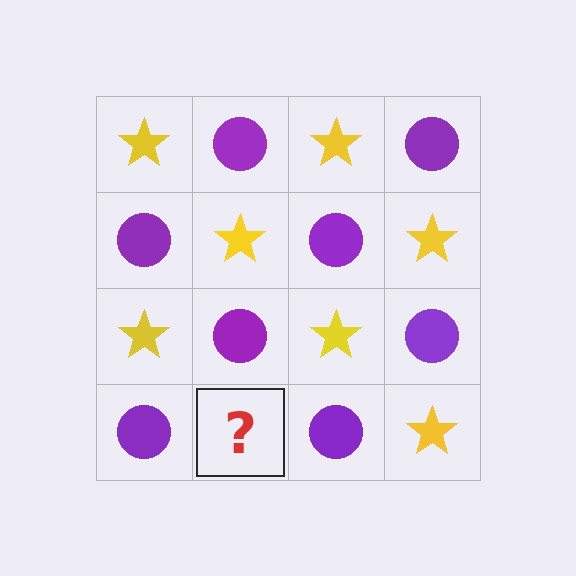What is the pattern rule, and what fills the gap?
The rule is that it alternates yellow star and purple circle in a checkerboard pattern. The gap should be filled with a yellow star.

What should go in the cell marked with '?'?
The missing cell should contain a yellow star.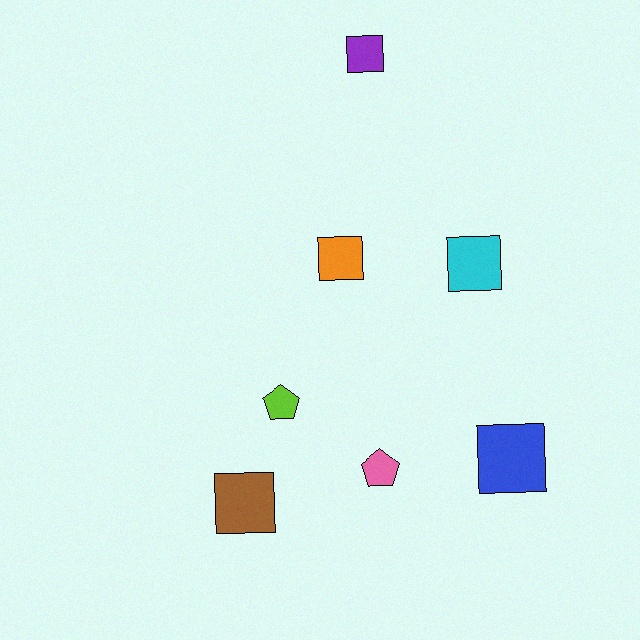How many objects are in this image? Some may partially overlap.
There are 7 objects.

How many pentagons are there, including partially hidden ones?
There are 2 pentagons.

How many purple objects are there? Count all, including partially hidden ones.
There is 1 purple object.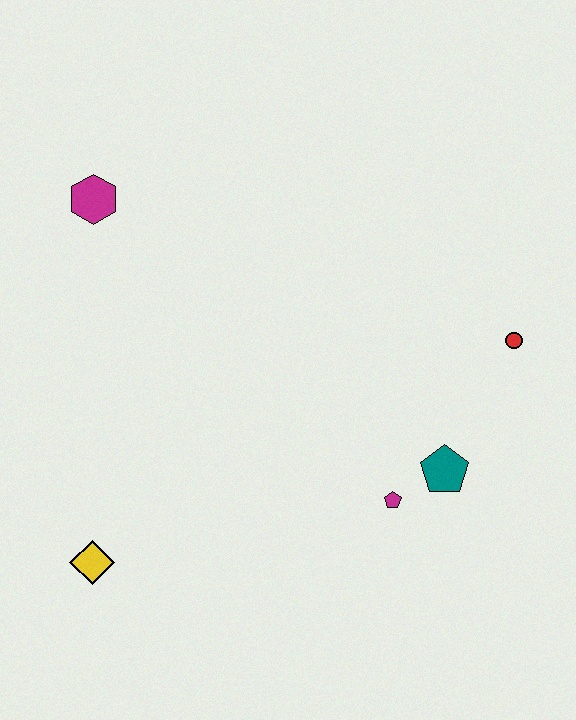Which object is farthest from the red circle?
The yellow diamond is farthest from the red circle.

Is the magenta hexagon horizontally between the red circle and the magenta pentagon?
No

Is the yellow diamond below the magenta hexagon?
Yes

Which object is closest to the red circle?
The teal pentagon is closest to the red circle.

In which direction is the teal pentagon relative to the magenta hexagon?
The teal pentagon is to the right of the magenta hexagon.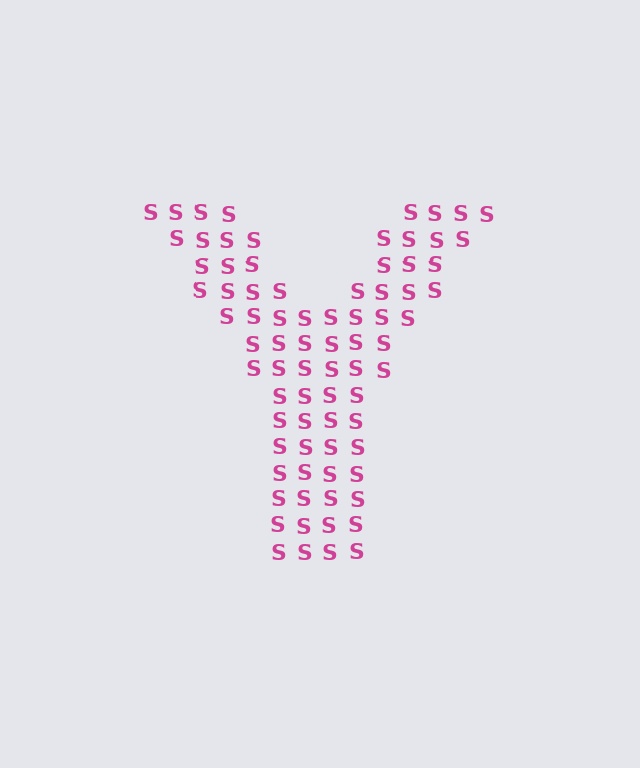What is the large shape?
The large shape is the letter Y.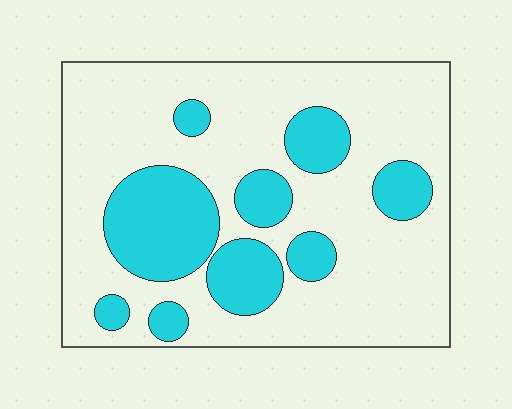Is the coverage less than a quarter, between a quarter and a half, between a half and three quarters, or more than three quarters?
Between a quarter and a half.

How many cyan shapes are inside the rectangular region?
9.